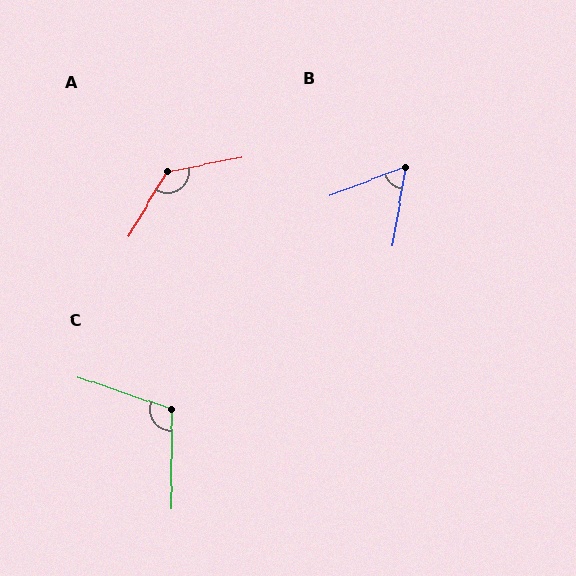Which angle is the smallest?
B, at approximately 60 degrees.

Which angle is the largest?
A, at approximately 133 degrees.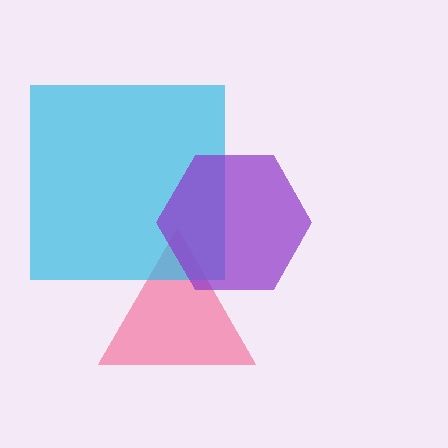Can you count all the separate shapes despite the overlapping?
Yes, there are 3 separate shapes.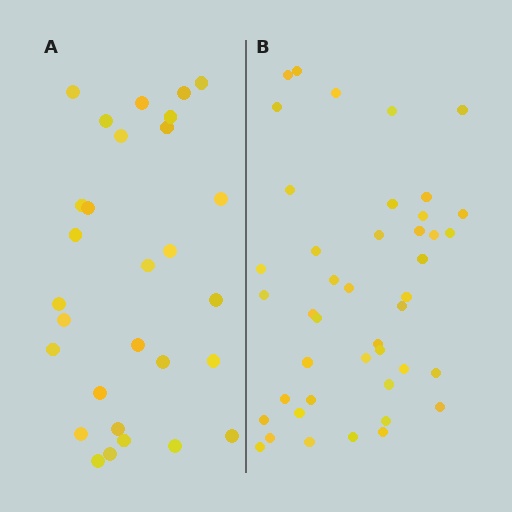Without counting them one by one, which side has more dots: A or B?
Region B (the right region) has more dots.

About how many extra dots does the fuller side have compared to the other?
Region B has approximately 15 more dots than region A.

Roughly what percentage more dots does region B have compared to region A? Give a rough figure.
About 50% more.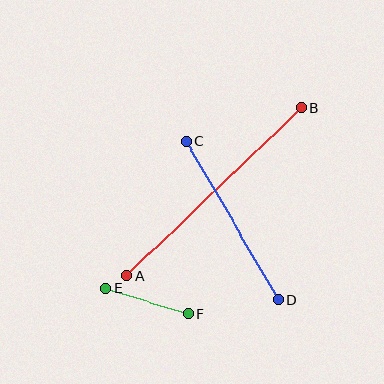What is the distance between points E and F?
The distance is approximately 86 pixels.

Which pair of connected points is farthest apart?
Points A and B are farthest apart.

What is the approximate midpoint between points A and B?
The midpoint is at approximately (214, 192) pixels.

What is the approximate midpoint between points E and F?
The midpoint is at approximately (147, 301) pixels.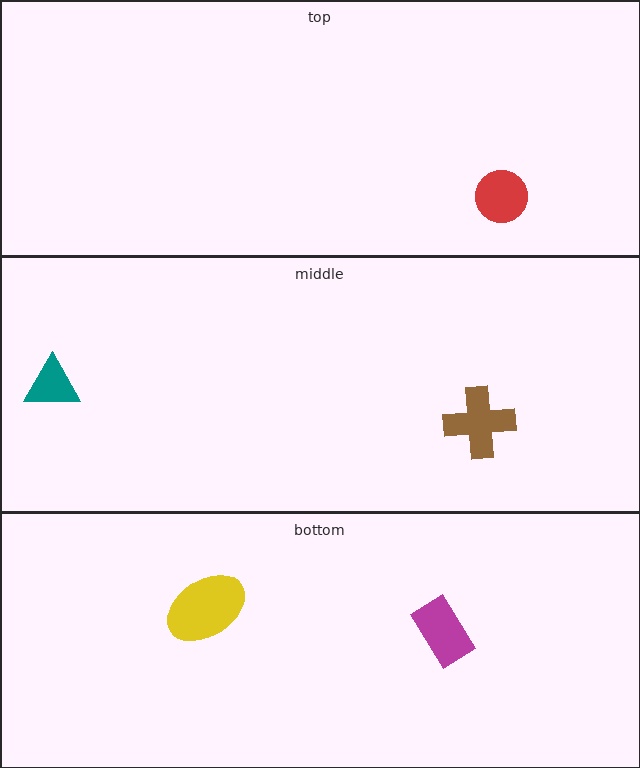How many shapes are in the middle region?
2.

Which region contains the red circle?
The top region.